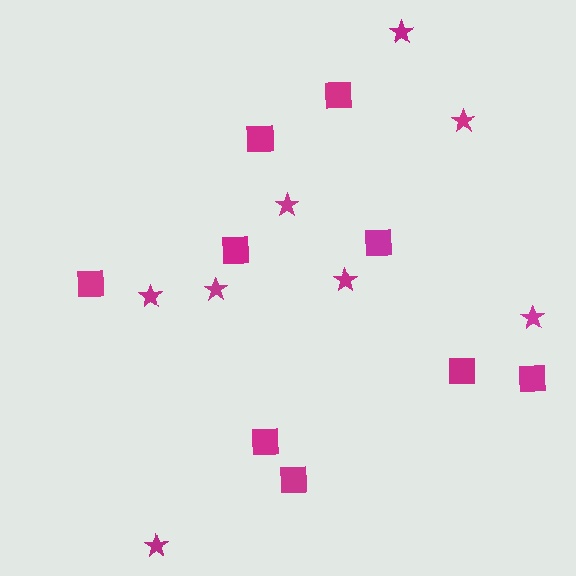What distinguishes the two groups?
There are 2 groups: one group of stars (8) and one group of squares (9).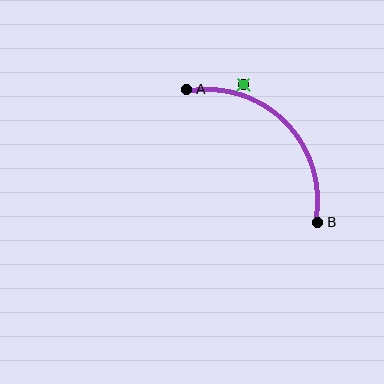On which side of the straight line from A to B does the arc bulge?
The arc bulges above and to the right of the straight line connecting A and B.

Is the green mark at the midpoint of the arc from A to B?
No — the green mark does not lie on the arc at all. It sits slightly outside the curve.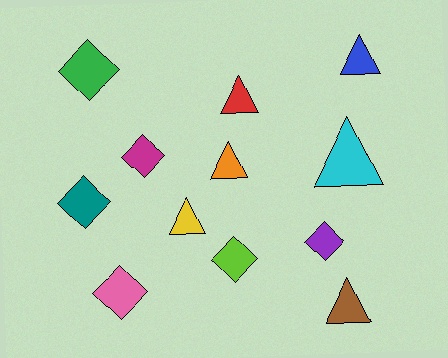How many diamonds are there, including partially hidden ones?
There are 6 diamonds.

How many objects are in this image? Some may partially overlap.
There are 12 objects.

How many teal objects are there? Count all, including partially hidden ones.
There is 1 teal object.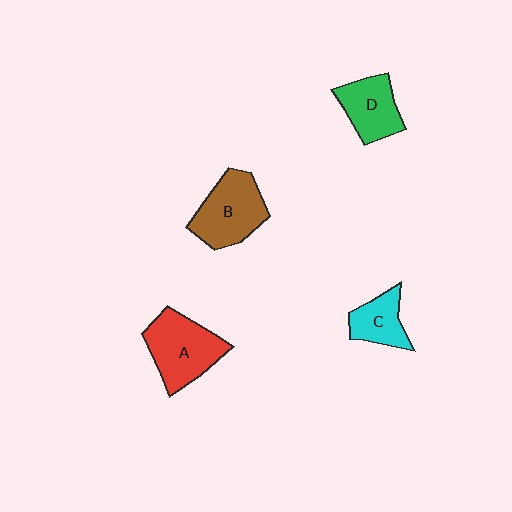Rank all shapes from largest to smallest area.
From largest to smallest: A (red), B (brown), D (green), C (cyan).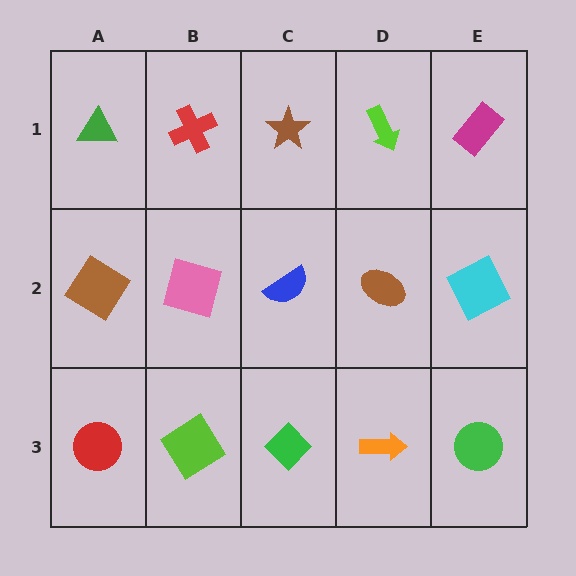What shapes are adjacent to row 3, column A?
A brown diamond (row 2, column A), a lime diamond (row 3, column B).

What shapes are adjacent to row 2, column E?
A magenta rectangle (row 1, column E), a green circle (row 3, column E), a brown ellipse (row 2, column D).